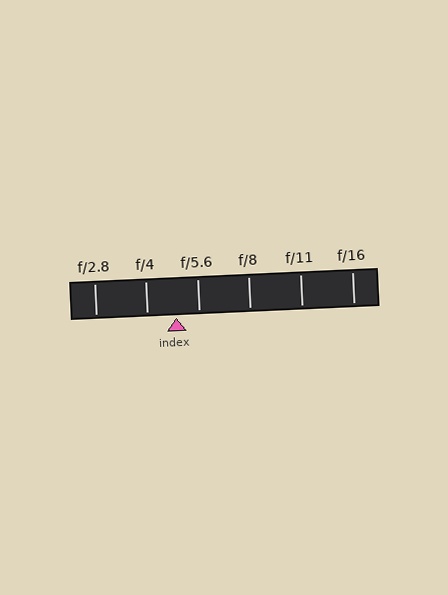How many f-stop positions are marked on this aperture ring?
There are 6 f-stop positions marked.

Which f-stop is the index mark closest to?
The index mark is closest to f/5.6.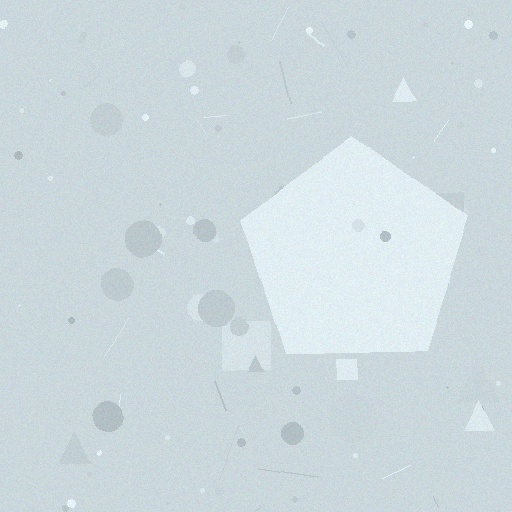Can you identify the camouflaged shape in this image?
The camouflaged shape is a pentagon.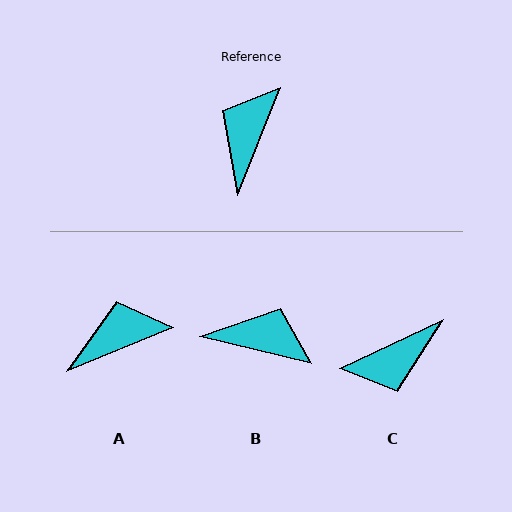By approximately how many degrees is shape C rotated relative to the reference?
Approximately 137 degrees counter-clockwise.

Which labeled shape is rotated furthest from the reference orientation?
C, about 137 degrees away.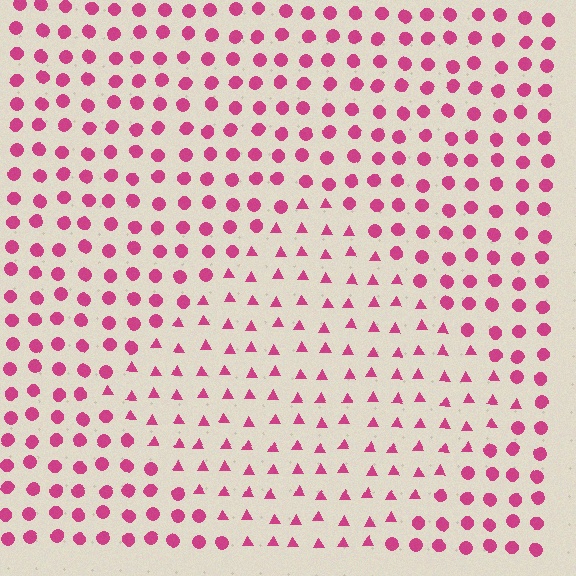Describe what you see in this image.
The image is filled with small magenta elements arranged in a uniform grid. A diamond-shaped region contains triangles, while the surrounding area contains circles. The boundary is defined purely by the change in element shape.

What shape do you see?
I see a diamond.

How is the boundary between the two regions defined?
The boundary is defined by a change in element shape: triangles inside vs. circles outside. All elements share the same color and spacing.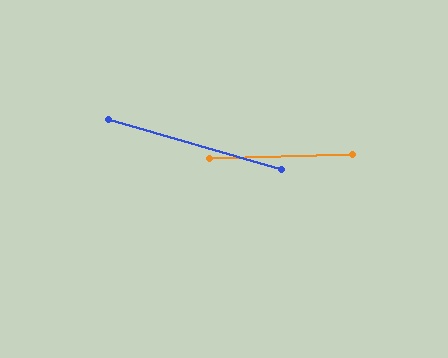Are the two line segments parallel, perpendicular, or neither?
Neither parallel nor perpendicular — they differ by about 18°.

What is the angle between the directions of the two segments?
Approximately 18 degrees.